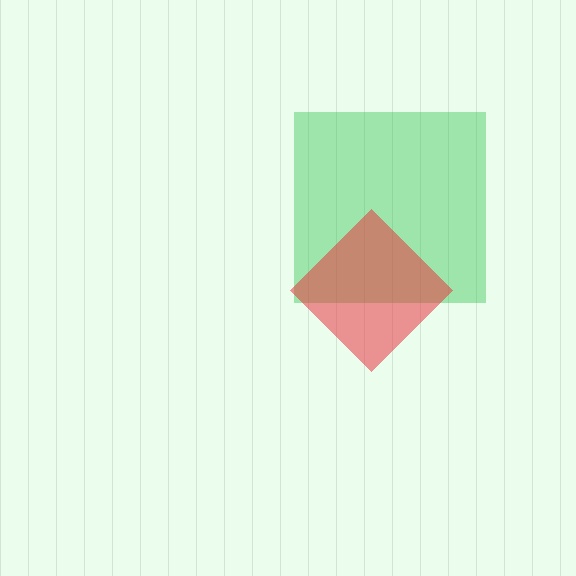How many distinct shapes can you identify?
There are 2 distinct shapes: a green square, a red diamond.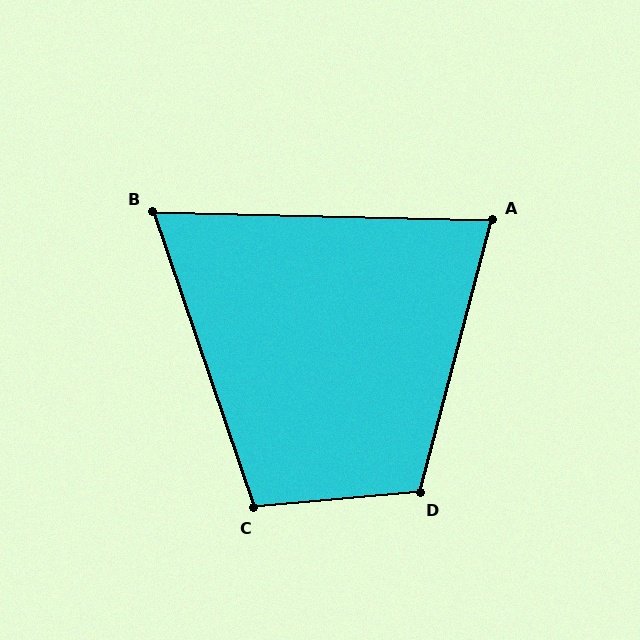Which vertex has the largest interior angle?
D, at approximately 110 degrees.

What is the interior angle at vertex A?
Approximately 77 degrees (acute).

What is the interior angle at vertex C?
Approximately 103 degrees (obtuse).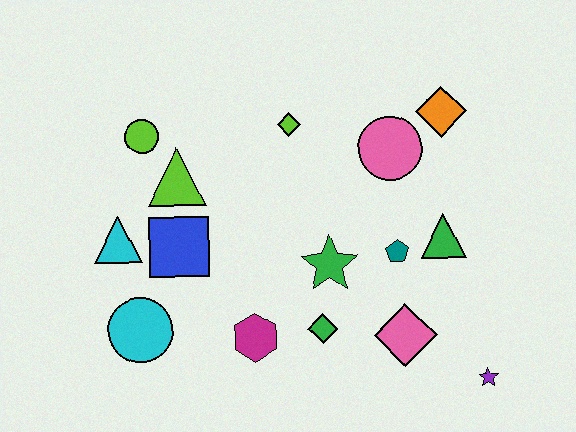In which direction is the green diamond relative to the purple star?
The green diamond is to the left of the purple star.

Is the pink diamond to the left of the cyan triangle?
No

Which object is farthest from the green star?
The lime circle is farthest from the green star.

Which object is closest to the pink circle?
The orange diamond is closest to the pink circle.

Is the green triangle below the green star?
No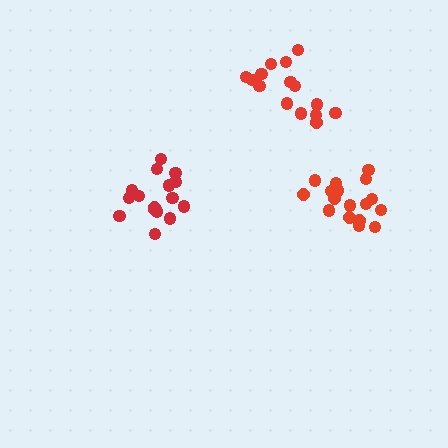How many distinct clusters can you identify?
There are 3 distinct clusters.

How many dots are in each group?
Group 1: 16 dots, Group 2: 18 dots, Group 3: 15 dots (49 total).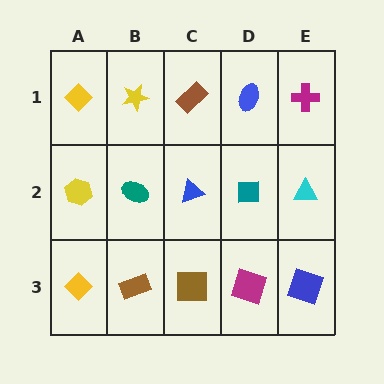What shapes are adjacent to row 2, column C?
A brown rectangle (row 1, column C), a brown square (row 3, column C), a teal ellipse (row 2, column B), a teal square (row 2, column D).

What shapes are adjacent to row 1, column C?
A blue triangle (row 2, column C), a yellow star (row 1, column B), a blue ellipse (row 1, column D).